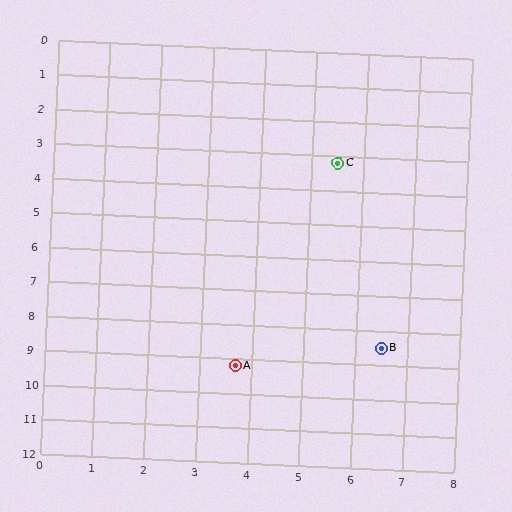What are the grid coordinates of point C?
Point C is at approximately (5.5, 3.2).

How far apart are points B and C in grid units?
Points B and C are about 5.4 grid units apart.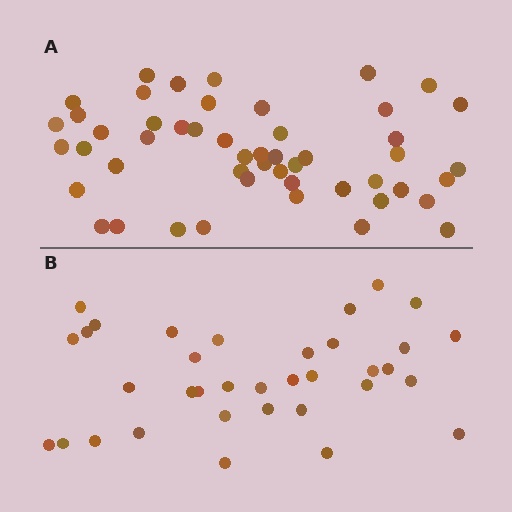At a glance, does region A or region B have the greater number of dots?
Region A (the top region) has more dots.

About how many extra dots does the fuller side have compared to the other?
Region A has approximately 15 more dots than region B.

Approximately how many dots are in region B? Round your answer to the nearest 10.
About 40 dots. (The exact count is 35, which rounds to 40.)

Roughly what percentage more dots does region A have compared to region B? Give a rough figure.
About 45% more.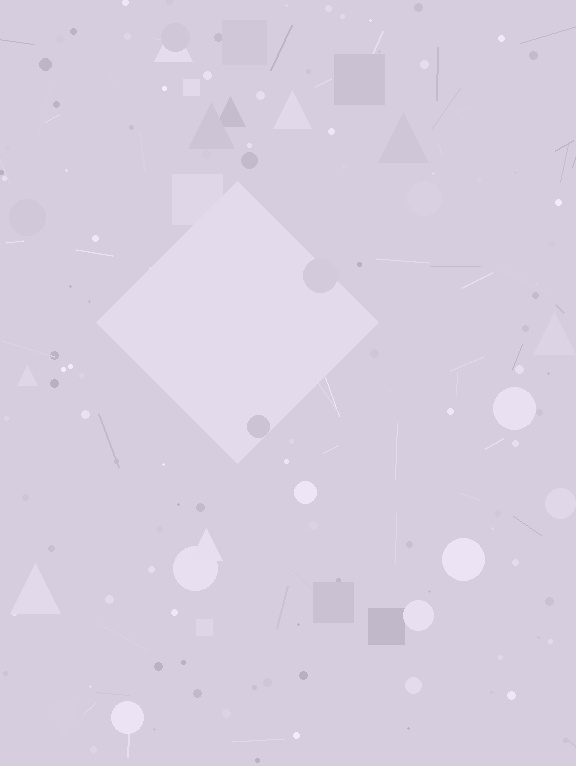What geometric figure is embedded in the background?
A diamond is embedded in the background.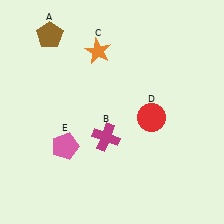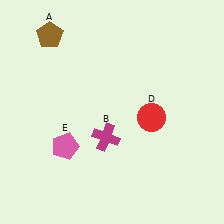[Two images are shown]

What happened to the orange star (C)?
The orange star (C) was removed in Image 2. It was in the top-left area of Image 1.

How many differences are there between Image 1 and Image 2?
There is 1 difference between the two images.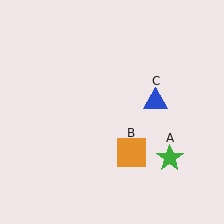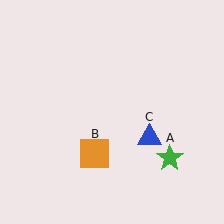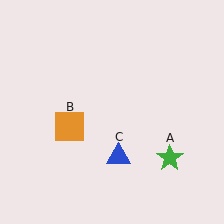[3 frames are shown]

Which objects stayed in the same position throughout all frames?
Green star (object A) remained stationary.